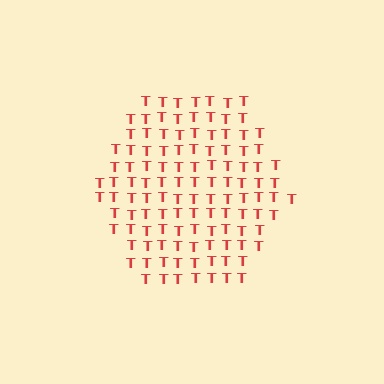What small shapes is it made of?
It is made of small letter T's.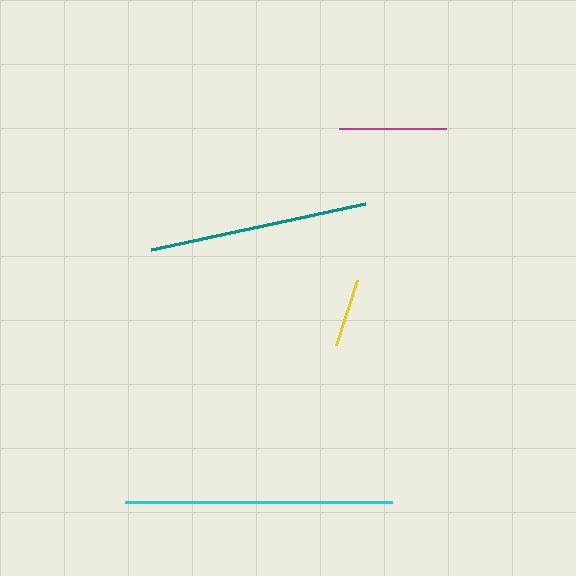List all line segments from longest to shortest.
From longest to shortest: cyan, teal, magenta, yellow.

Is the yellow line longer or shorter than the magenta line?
The magenta line is longer than the yellow line.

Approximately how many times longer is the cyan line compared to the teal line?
The cyan line is approximately 1.2 times the length of the teal line.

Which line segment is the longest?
The cyan line is the longest at approximately 268 pixels.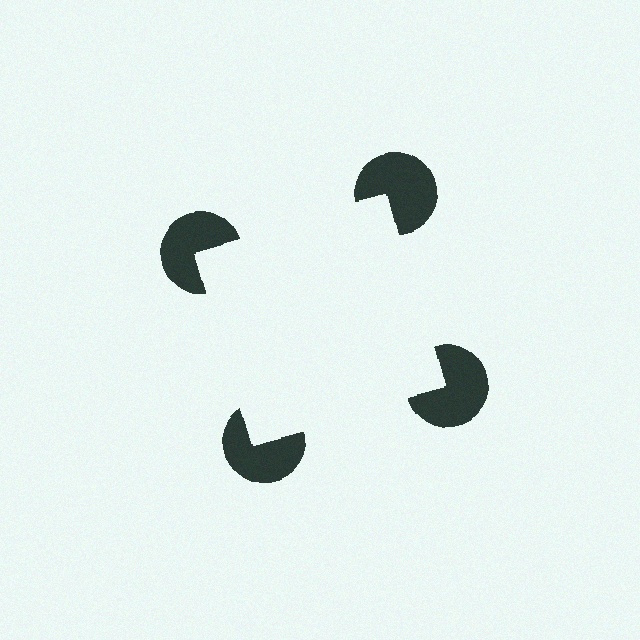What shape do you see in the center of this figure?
An illusory square — its edges are inferred from the aligned wedge cuts in the pac-man discs, not physically drawn.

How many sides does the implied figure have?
4 sides.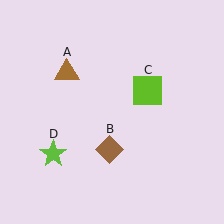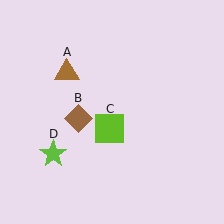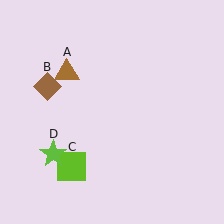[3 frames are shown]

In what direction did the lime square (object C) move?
The lime square (object C) moved down and to the left.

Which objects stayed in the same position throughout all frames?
Brown triangle (object A) and lime star (object D) remained stationary.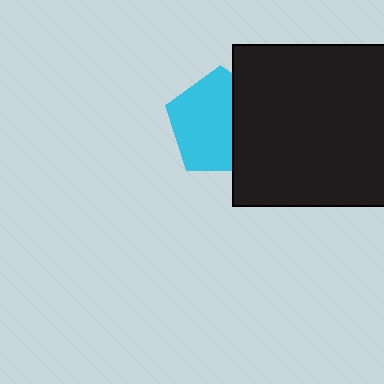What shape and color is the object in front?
The object in front is a black square.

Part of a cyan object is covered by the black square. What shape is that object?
It is a pentagon.